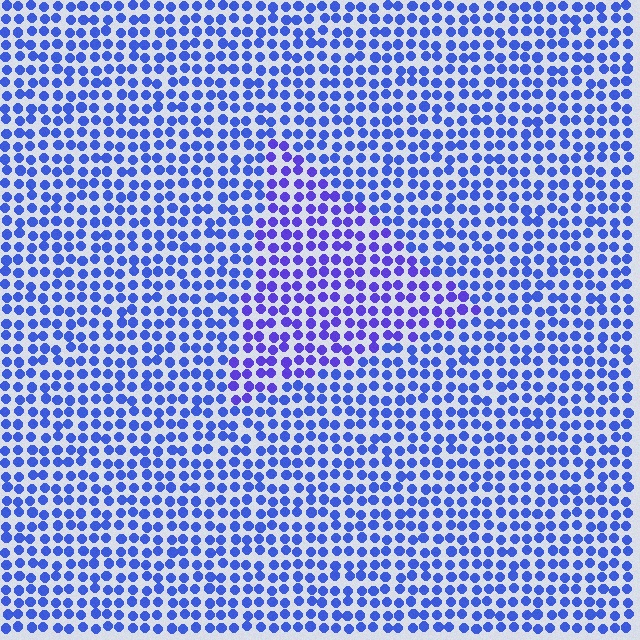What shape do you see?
I see a triangle.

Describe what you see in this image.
The image is filled with small blue elements in a uniform arrangement. A triangle-shaped region is visible where the elements are tinted to a slightly different hue, forming a subtle color boundary.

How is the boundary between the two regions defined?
The boundary is defined purely by a slight shift in hue (about 24 degrees). Spacing, size, and orientation are identical on both sides.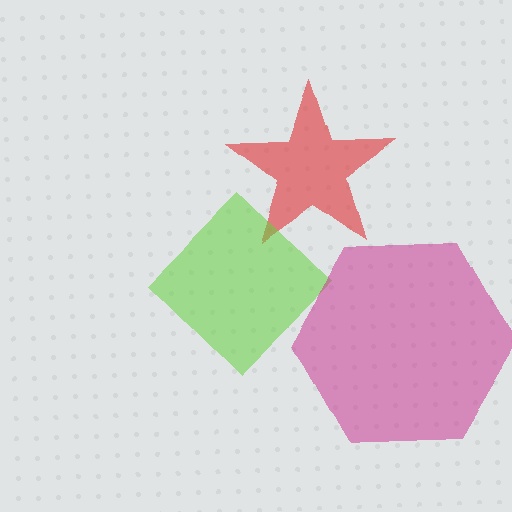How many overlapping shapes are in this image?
There are 3 overlapping shapes in the image.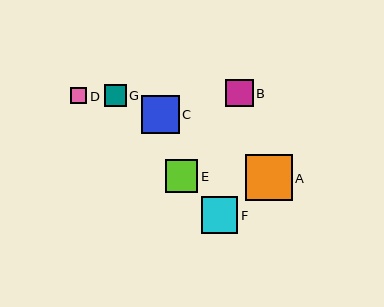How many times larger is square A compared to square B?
Square A is approximately 1.7 times the size of square B.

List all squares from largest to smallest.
From largest to smallest: A, C, F, E, B, G, D.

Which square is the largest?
Square A is the largest with a size of approximately 46 pixels.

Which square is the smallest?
Square D is the smallest with a size of approximately 16 pixels.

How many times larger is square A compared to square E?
Square A is approximately 1.4 times the size of square E.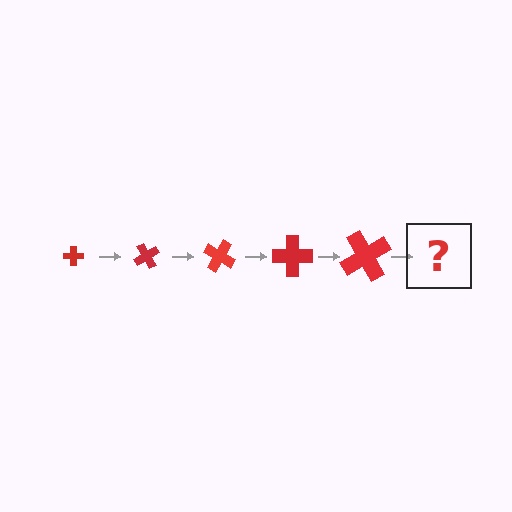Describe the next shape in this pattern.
It should be a cross, larger than the previous one and rotated 300 degrees from the start.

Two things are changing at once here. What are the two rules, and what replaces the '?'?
The two rules are that the cross grows larger each step and it rotates 60 degrees each step. The '?' should be a cross, larger than the previous one and rotated 300 degrees from the start.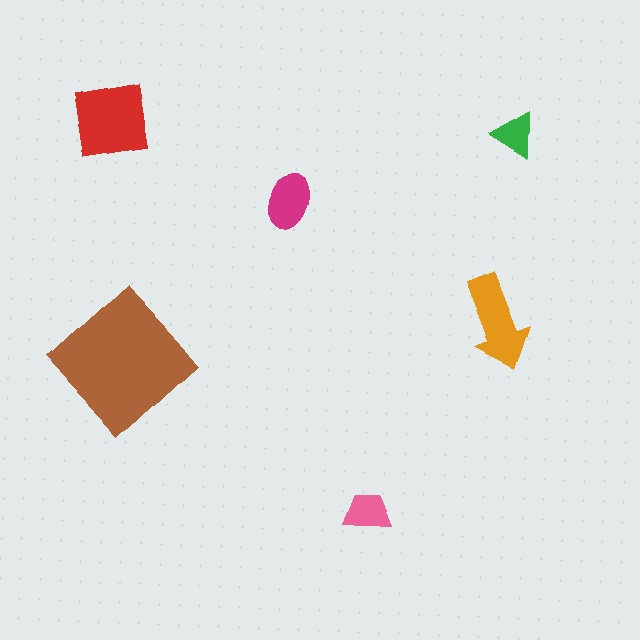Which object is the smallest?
The green triangle.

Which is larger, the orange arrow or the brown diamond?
The brown diamond.